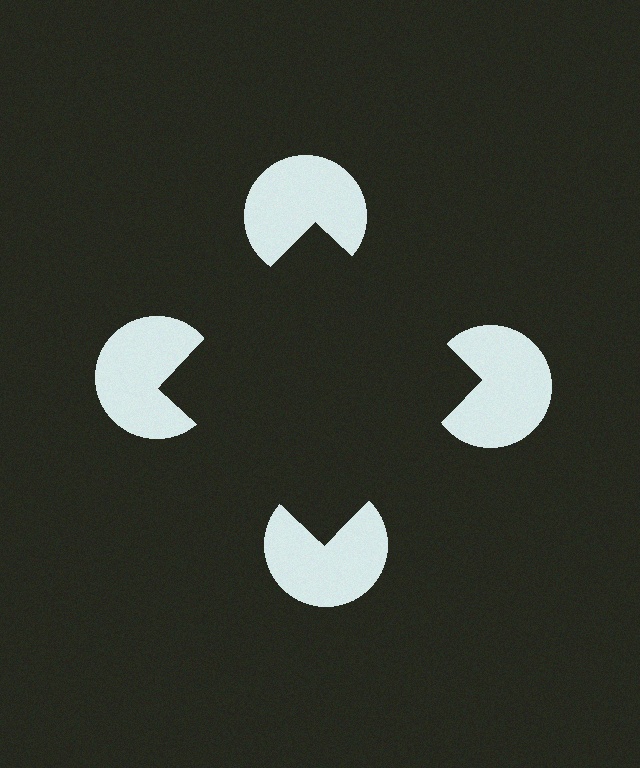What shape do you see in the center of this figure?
An illusory square — its edges are inferred from the aligned wedge cuts in the pac-man discs, not physically drawn.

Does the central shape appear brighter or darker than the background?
It typically appears slightly darker than the background, even though no actual brightness change is drawn.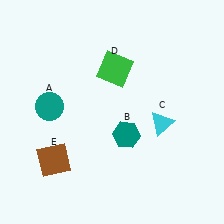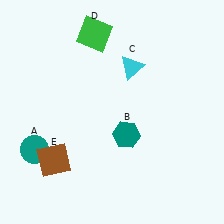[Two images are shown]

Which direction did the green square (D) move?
The green square (D) moved up.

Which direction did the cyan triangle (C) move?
The cyan triangle (C) moved up.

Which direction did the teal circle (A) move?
The teal circle (A) moved down.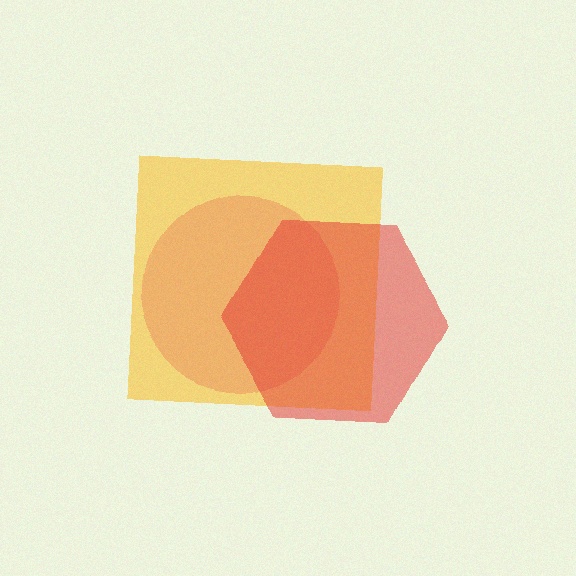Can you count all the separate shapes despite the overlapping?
Yes, there are 3 separate shapes.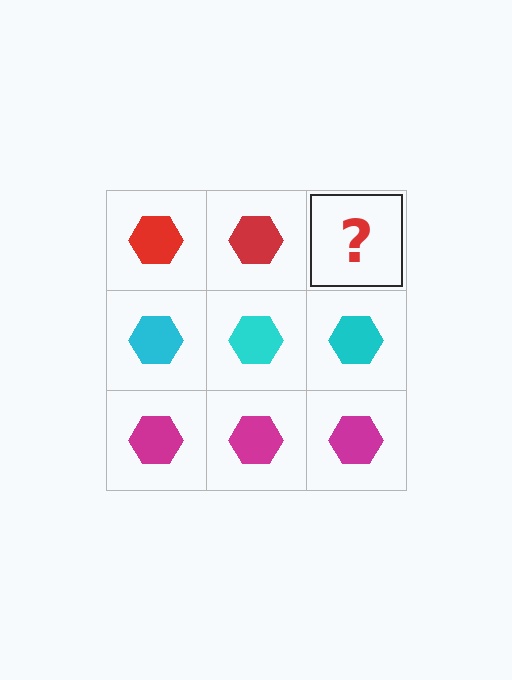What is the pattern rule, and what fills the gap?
The rule is that each row has a consistent color. The gap should be filled with a red hexagon.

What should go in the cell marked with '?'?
The missing cell should contain a red hexagon.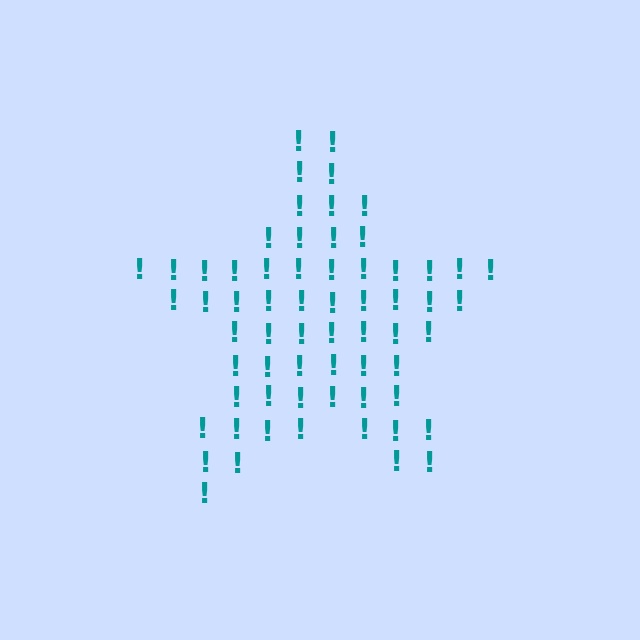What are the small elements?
The small elements are exclamation marks.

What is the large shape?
The large shape is a star.